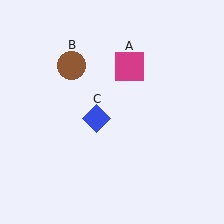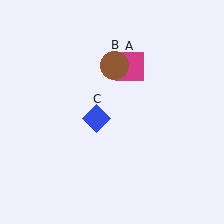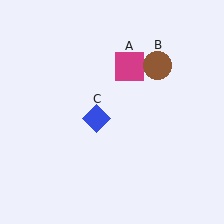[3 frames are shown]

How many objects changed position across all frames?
1 object changed position: brown circle (object B).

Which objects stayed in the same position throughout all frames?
Magenta square (object A) and blue diamond (object C) remained stationary.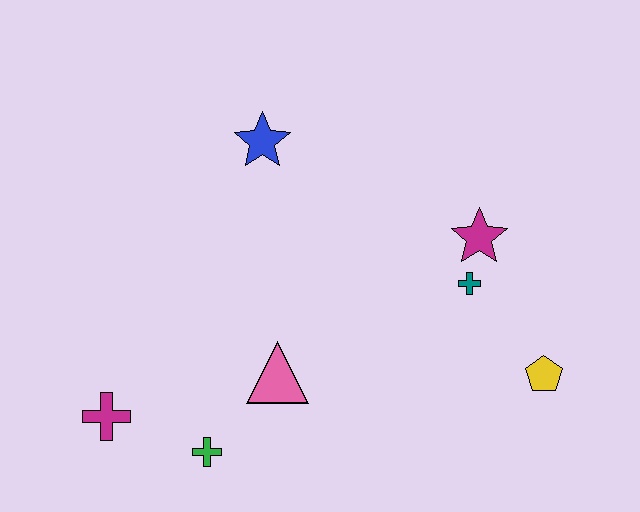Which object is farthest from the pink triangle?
The yellow pentagon is farthest from the pink triangle.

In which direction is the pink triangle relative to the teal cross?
The pink triangle is to the left of the teal cross.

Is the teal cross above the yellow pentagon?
Yes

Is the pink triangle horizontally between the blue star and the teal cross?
Yes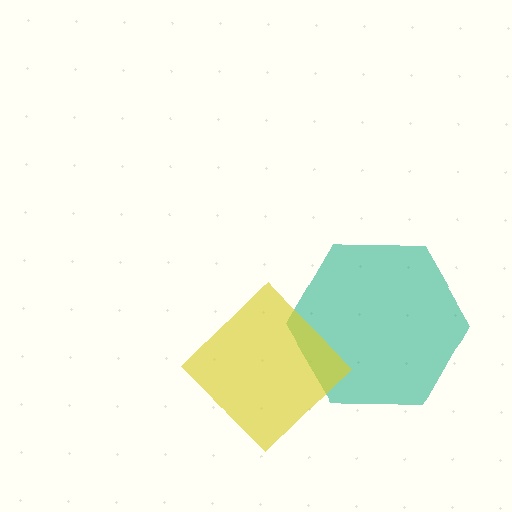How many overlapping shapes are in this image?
There are 2 overlapping shapes in the image.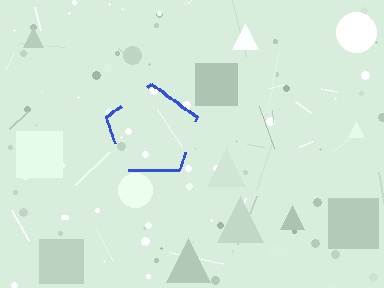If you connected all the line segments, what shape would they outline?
They would outline a pentagon.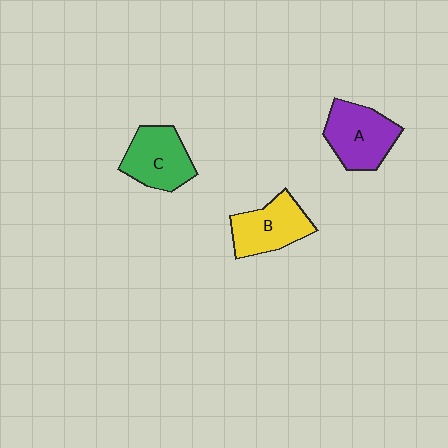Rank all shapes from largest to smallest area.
From largest to smallest: A (purple), C (green), B (yellow).